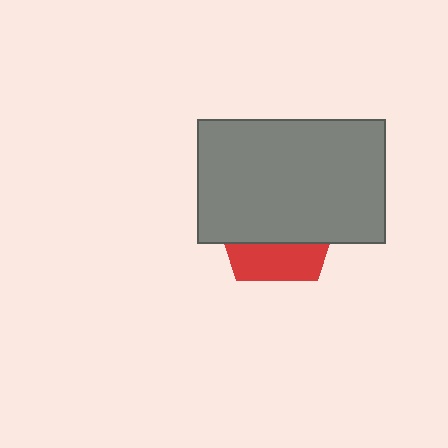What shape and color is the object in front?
The object in front is a gray rectangle.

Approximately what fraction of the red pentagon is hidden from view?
Roughly 69% of the red pentagon is hidden behind the gray rectangle.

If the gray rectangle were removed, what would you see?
You would see the complete red pentagon.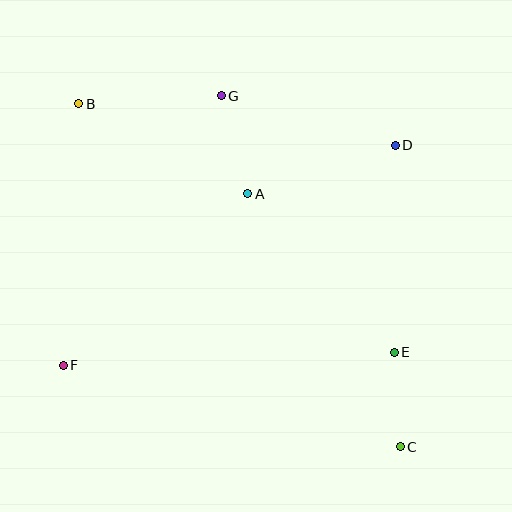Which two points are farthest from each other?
Points B and C are farthest from each other.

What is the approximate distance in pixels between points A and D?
The distance between A and D is approximately 156 pixels.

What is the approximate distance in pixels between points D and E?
The distance between D and E is approximately 207 pixels.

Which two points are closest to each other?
Points C and E are closest to each other.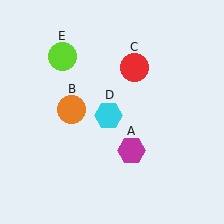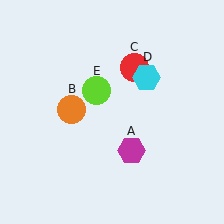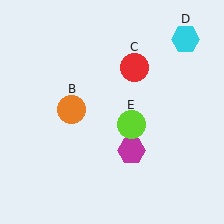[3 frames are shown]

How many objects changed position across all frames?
2 objects changed position: cyan hexagon (object D), lime circle (object E).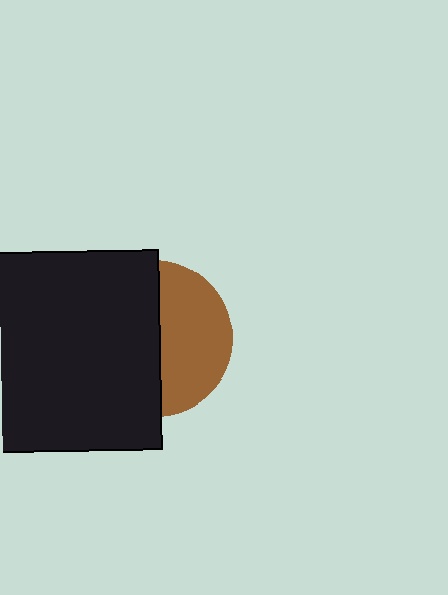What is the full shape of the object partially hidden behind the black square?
The partially hidden object is a brown circle.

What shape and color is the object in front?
The object in front is a black square.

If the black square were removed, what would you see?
You would see the complete brown circle.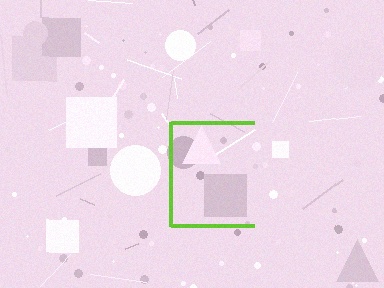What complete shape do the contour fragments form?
The contour fragments form a square.